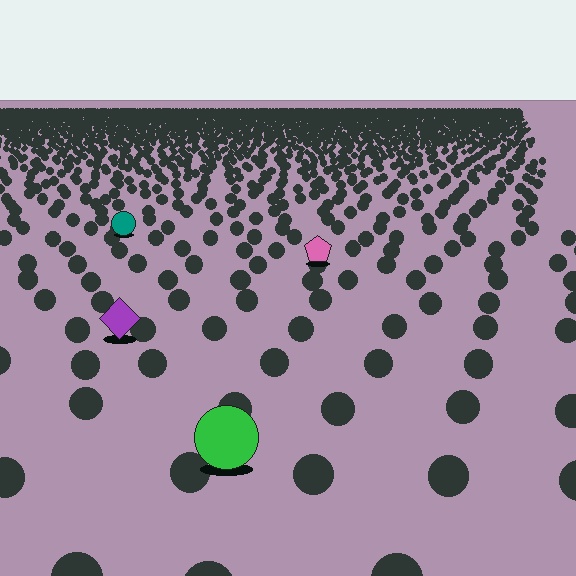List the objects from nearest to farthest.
From nearest to farthest: the green circle, the purple diamond, the pink pentagon, the teal circle.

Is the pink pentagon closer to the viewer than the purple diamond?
No. The purple diamond is closer — you can tell from the texture gradient: the ground texture is coarser near it.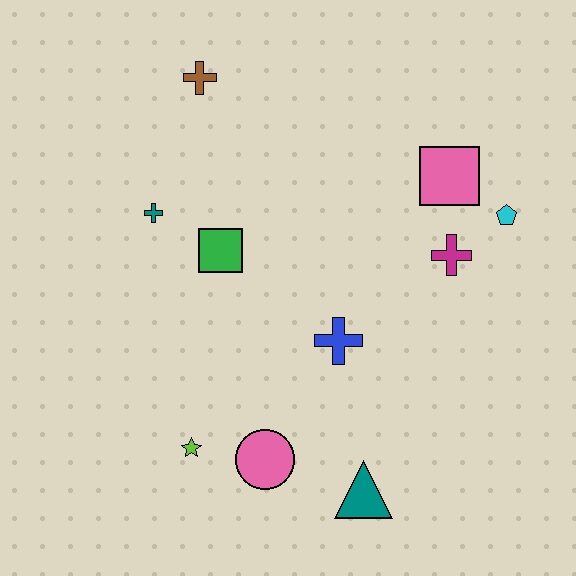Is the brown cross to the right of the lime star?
Yes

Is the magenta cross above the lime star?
Yes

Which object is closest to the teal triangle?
The pink circle is closest to the teal triangle.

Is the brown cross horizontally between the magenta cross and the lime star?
Yes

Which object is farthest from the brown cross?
The teal triangle is farthest from the brown cross.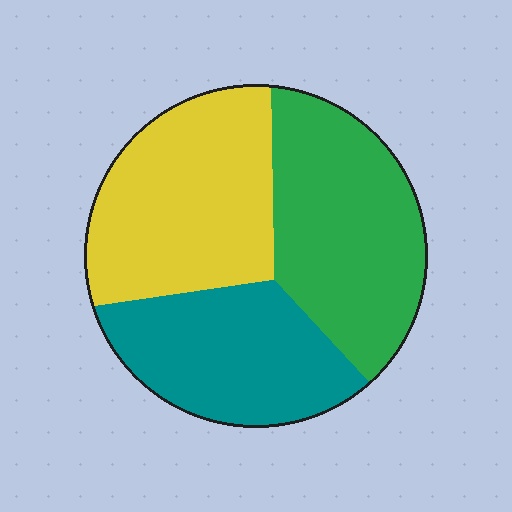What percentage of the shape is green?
Green takes up between a third and a half of the shape.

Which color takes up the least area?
Teal, at roughly 30%.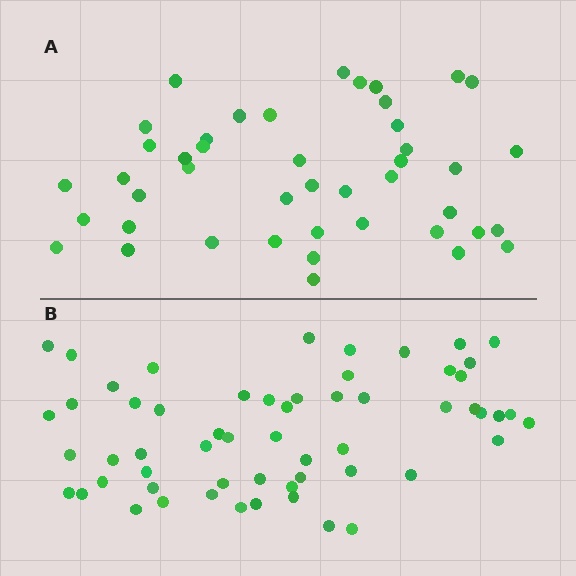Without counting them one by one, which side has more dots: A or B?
Region B (the bottom region) has more dots.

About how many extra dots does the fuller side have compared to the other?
Region B has approximately 15 more dots than region A.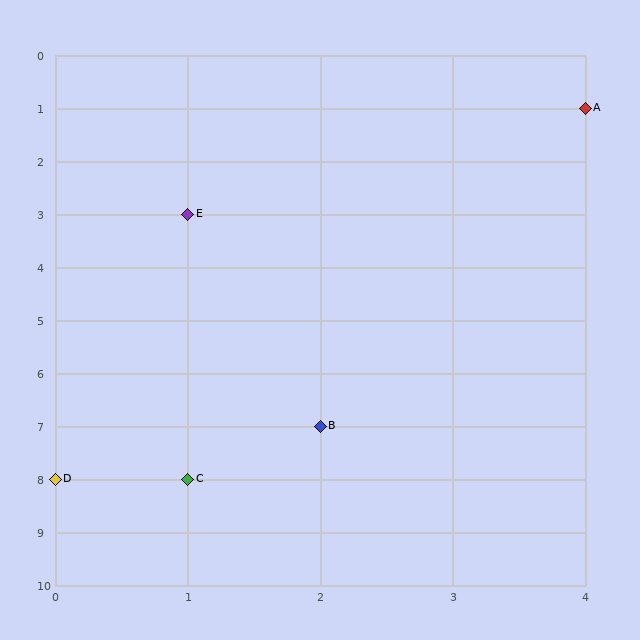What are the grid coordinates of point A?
Point A is at grid coordinates (4, 1).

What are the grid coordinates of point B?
Point B is at grid coordinates (2, 7).